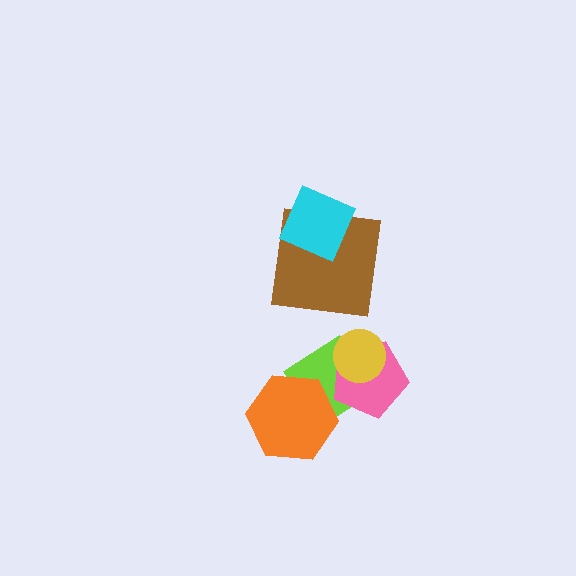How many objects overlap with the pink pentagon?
2 objects overlap with the pink pentagon.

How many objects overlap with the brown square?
1 object overlaps with the brown square.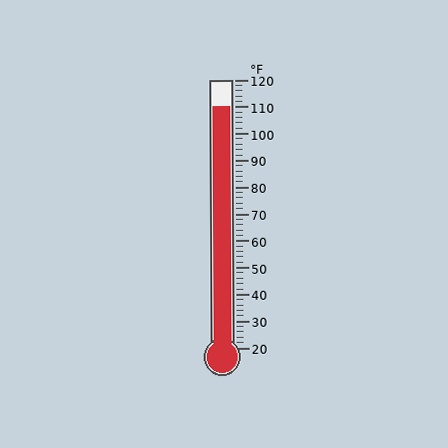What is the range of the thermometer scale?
The thermometer scale ranges from 20°F to 120°F.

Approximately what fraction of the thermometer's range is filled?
The thermometer is filled to approximately 90% of its range.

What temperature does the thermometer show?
The thermometer shows approximately 110°F.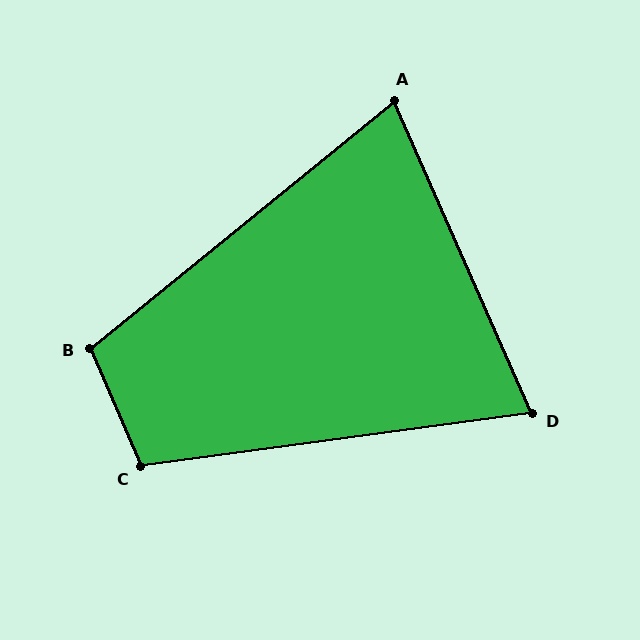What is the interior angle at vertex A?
Approximately 75 degrees (acute).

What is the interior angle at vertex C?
Approximately 105 degrees (obtuse).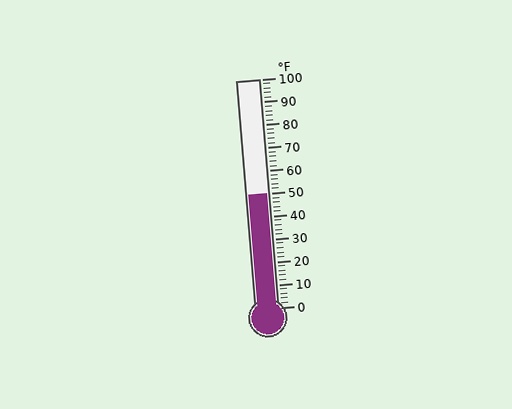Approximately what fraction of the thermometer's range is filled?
The thermometer is filled to approximately 50% of its range.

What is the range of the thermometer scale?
The thermometer scale ranges from 0°F to 100°F.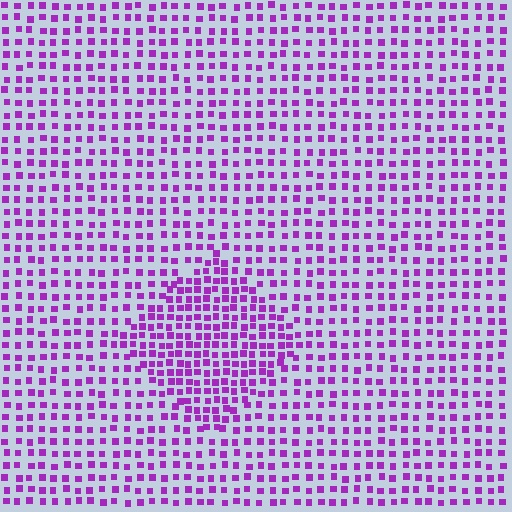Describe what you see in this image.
The image contains small purple elements arranged at two different densities. A diamond-shaped region is visible where the elements are more densely packed than the surrounding area.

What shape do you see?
I see a diamond.